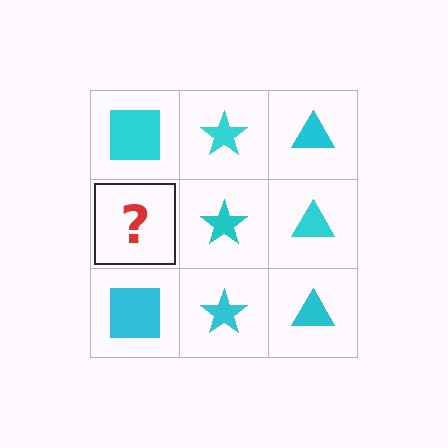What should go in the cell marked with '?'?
The missing cell should contain a cyan square.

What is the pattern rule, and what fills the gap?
The rule is that each column has a consistent shape. The gap should be filled with a cyan square.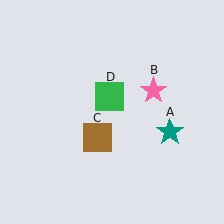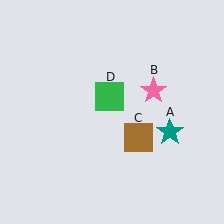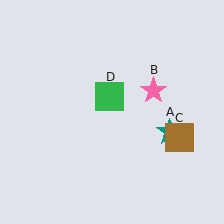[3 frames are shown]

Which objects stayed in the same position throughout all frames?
Teal star (object A) and pink star (object B) and green square (object D) remained stationary.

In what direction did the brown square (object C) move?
The brown square (object C) moved right.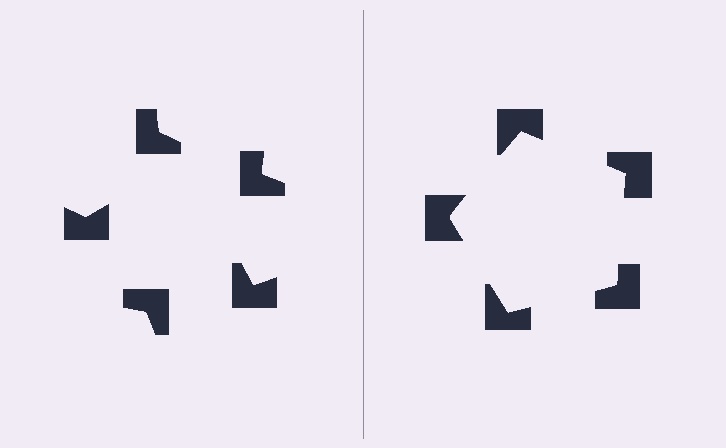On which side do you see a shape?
An illusory pentagon appears on the right side. On the left side the wedge cuts are rotated, so no coherent shape forms.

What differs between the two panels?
The notched squares are positioned identically on both sides; only the wedge orientations differ. On the right they align to a pentagon; on the left they are misaligned.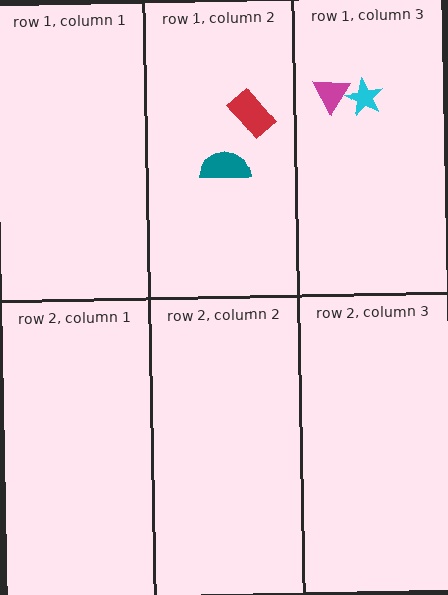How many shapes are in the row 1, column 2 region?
2.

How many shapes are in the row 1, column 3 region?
2.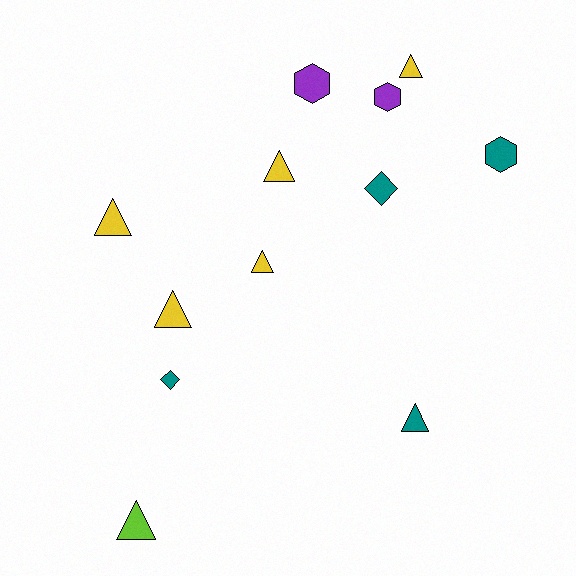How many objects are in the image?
There are 12 objects.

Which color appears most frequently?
Yellow, with 5 objects.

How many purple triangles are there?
There are no purple triangles.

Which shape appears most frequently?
Triangle, with 7 objects.